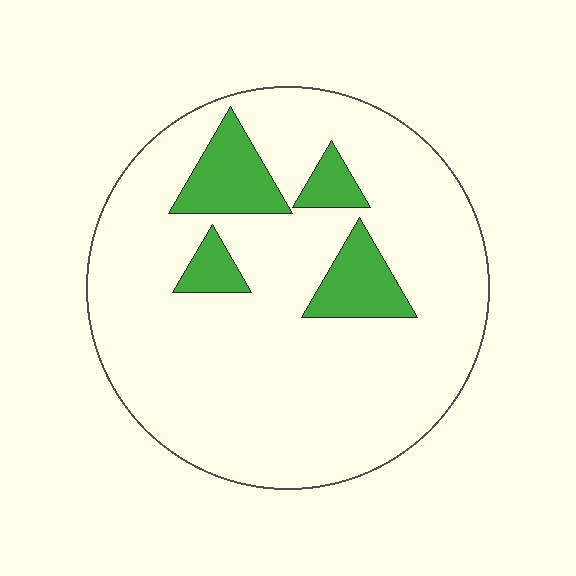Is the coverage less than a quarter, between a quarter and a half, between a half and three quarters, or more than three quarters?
Less than a quarter.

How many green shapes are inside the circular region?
4.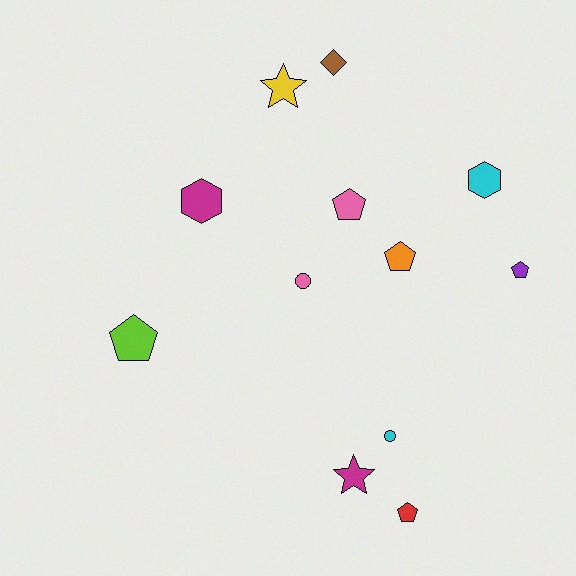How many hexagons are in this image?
There are 2 hexagons.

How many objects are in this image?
There are 12 objects.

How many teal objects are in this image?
There are no teal objects.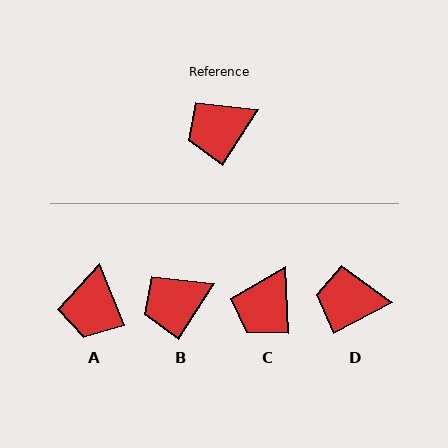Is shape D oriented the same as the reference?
No, it is off by about 30 degrees.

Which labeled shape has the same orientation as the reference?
B.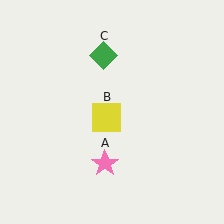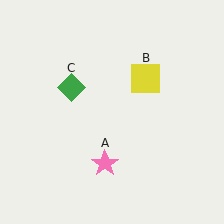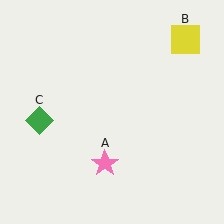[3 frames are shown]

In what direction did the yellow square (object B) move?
The yellow square (object B) moved up and to the right.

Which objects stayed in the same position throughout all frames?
Pink star (object A) remained stationary.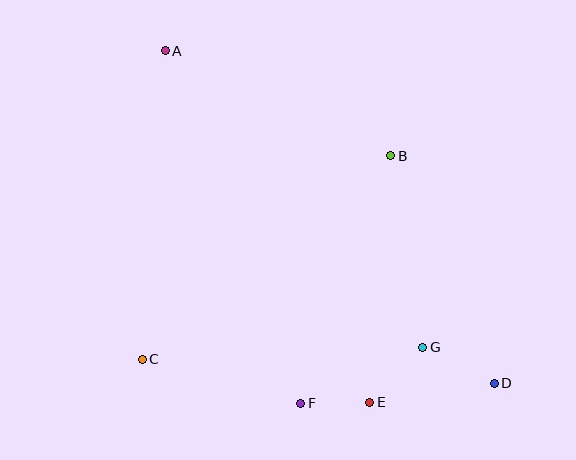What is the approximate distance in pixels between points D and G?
The distance between D and G is approximately 80 pixels.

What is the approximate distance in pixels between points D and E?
The distance between D and E is approximately 126 pixels.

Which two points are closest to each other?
Points E and F are closest to each other.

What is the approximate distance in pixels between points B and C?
The distance between B and C is approximately 321 pixels.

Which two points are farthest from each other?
Points A and D are farthest from each other.